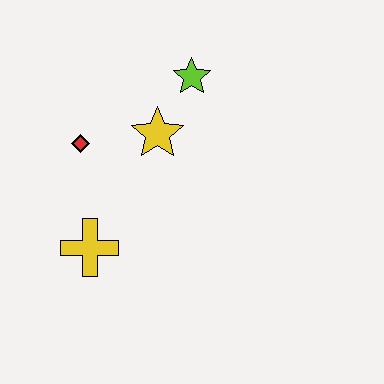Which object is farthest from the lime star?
The yellow cross is farthest from the lime star.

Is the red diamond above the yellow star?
No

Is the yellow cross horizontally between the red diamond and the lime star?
Yes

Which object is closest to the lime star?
The yellow star is closest to the lime star.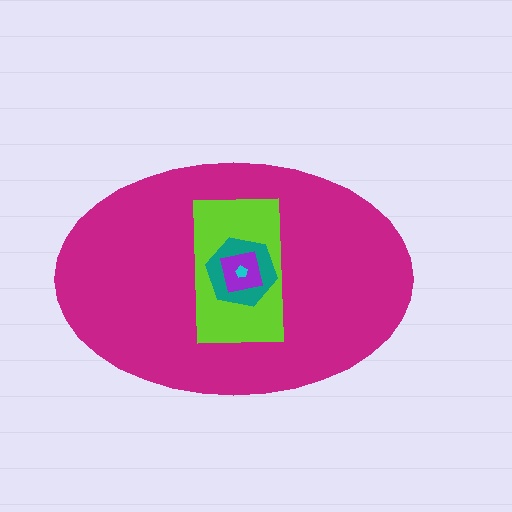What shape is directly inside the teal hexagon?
The purple square.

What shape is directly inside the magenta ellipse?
The lime rectangle.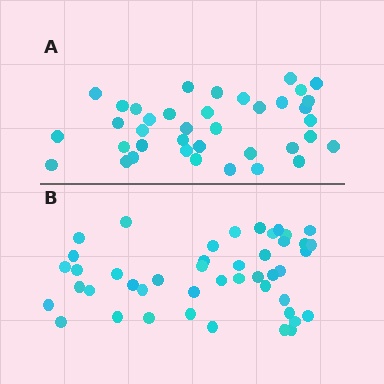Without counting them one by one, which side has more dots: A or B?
Region B (the bottom region) has more dots.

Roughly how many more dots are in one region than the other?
Region B has roughly 8 or so more dots than region A.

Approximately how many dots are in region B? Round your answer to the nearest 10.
About 40 dots. (The exact count is 45, which rounds to 40.)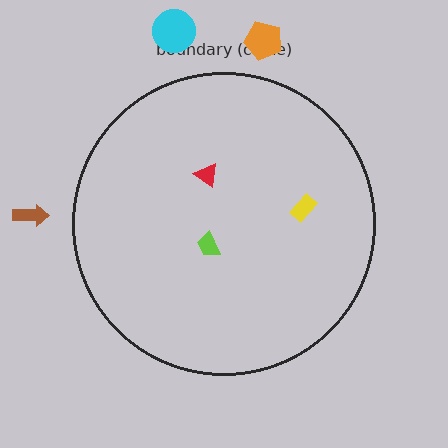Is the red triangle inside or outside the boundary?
Inside.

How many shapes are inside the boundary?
3 inside, 3 outside.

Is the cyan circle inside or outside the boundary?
Outside.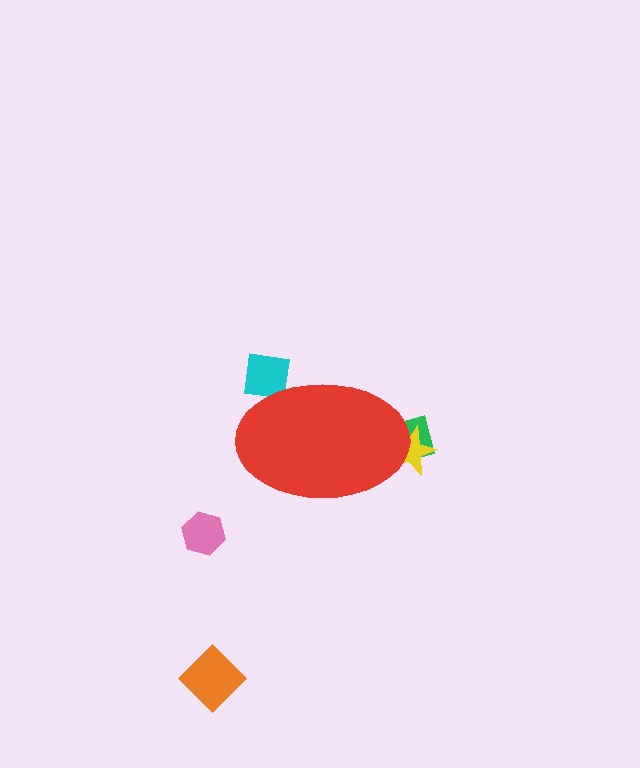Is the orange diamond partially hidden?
No, the orange diamond is fully visible.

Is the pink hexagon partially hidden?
No, the pink hexagon is fully visible.